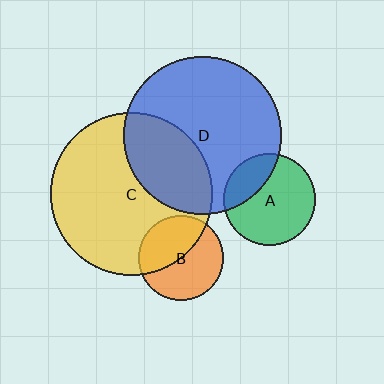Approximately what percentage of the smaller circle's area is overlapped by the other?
Approximately 30%.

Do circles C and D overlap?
Yes.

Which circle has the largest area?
Circle C (yellow).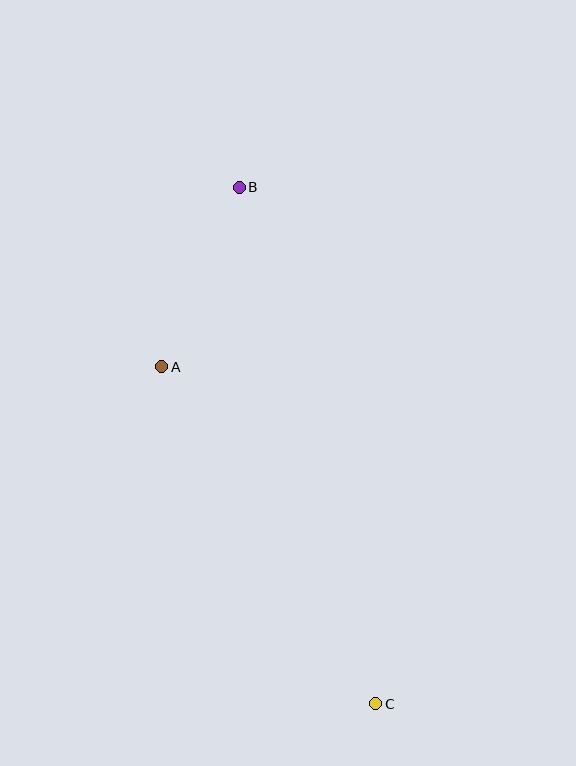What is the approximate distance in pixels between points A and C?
The distance between A and C is approximately 399 pixels.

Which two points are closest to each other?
Points A and B are closest to each other.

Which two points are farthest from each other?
Points B and C are farthest from each other.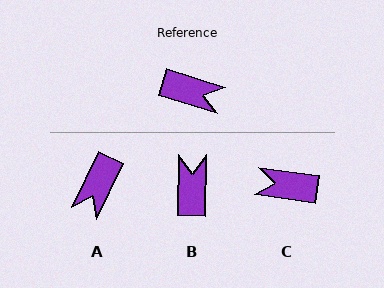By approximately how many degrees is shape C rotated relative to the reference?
Approximately 170 degrees clockwise.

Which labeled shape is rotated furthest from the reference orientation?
C, about 170 degrees away.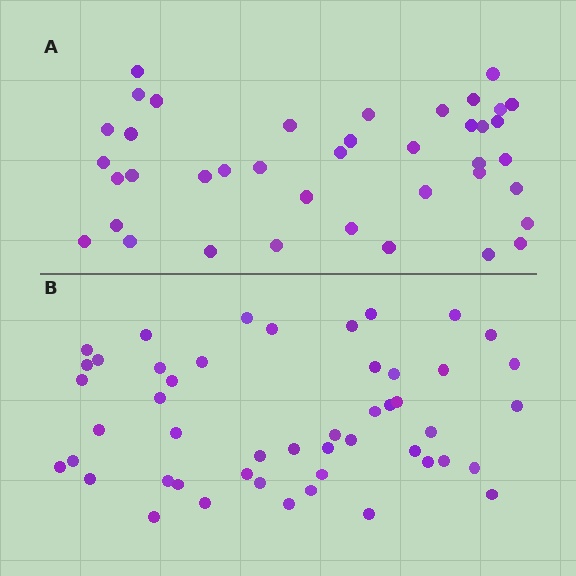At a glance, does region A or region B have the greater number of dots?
Region B (the bottom region) has more dots.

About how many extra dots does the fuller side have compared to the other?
Region B has roughly 8 or so more dots than region A.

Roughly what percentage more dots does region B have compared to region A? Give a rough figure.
About 20% more.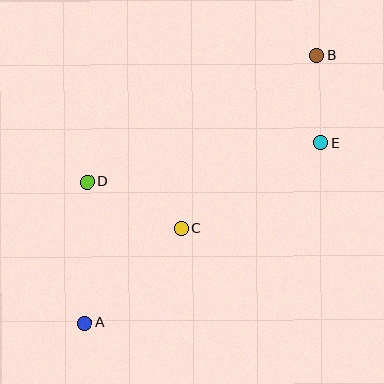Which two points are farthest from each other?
Points A and B are farthest from each other.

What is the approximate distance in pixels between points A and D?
The distance between A and D is approximately 141 pixels.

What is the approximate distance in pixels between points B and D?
The distance between B and D is approximately 262 pixels.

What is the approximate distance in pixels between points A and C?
The distance between A and C is approximately 136 pixels.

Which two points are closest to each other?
Points B and E are closest to each other.